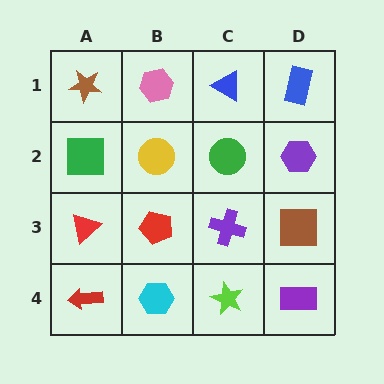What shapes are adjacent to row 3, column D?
A purple hexagon (row 2, column D), a purple rectangle (row 4, column D), a purple cross (row 3, column C).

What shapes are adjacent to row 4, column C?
A purple cross (row 3, column C), a cyan hexagon (row 4, column B), a purple rectangle (row 4, column D).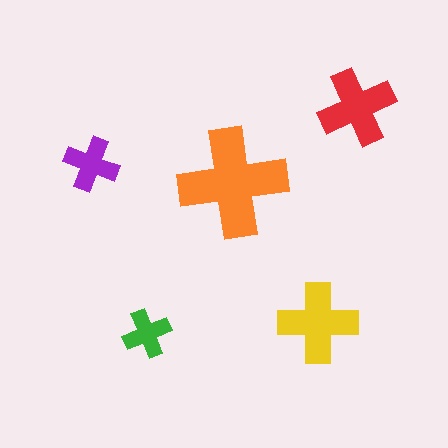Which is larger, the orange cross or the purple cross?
The orange one.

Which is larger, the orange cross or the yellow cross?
The orange one.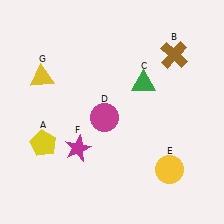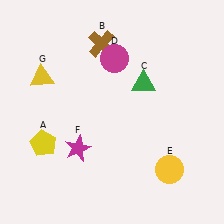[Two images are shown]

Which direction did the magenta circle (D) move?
The magenta circle (D) moved up.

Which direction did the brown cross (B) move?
The brown cross (B) moved left.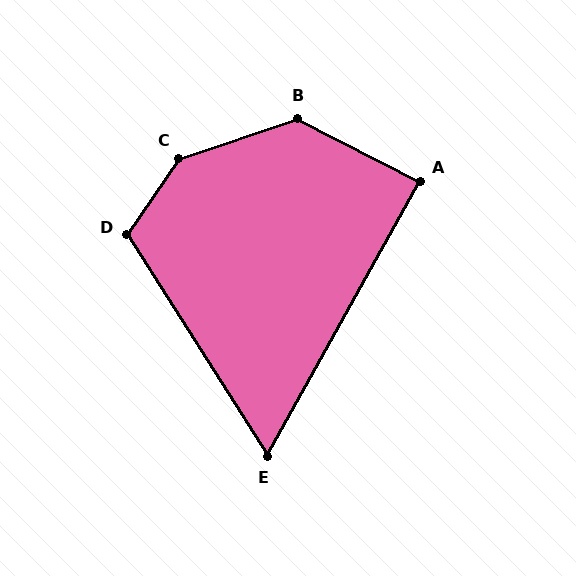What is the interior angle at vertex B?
Approximately 134 degrees (obtuse).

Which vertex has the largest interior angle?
C, at approximately 143 degrees.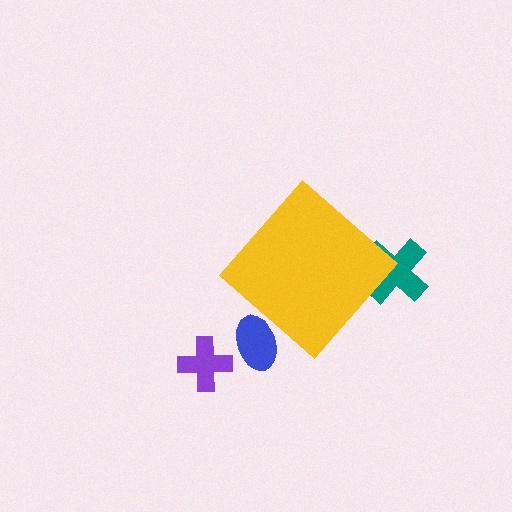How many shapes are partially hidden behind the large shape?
2 shapes are partially hidden.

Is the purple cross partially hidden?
No, the purple cross is fully visible.